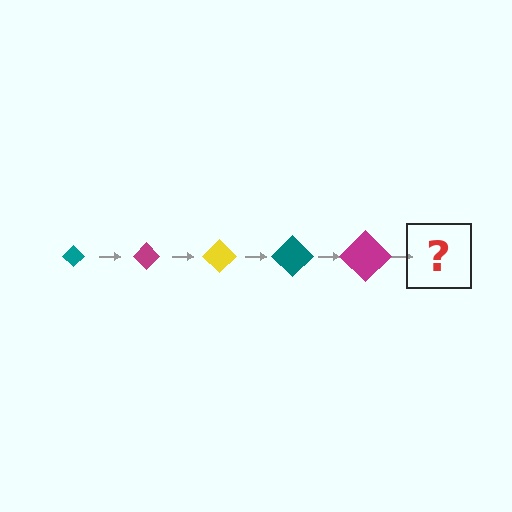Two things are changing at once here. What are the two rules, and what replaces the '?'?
The two rules are that the diamond grows larger each step and the color cycles through teal, magenta, and yellow. The '?' should be a yellow diamond, larger than the previous one.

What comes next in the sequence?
The next element should be a yellow diamond, larger than the previous one.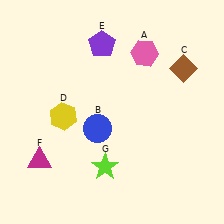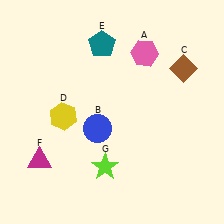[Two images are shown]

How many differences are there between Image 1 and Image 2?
There is 1 difference between the two images.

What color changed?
The pentagon (E) changed from purple in Image 1 to teal in Image 2.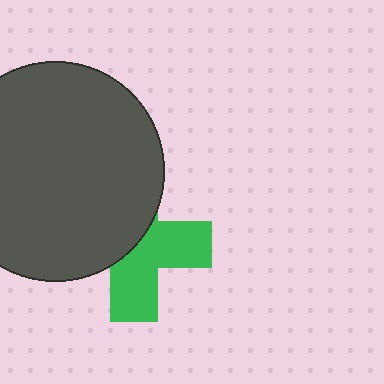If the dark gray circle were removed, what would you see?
You would see the complete green cross.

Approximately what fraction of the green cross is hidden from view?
Roughly 51% of the green cross is hidden behind the dark gray circle.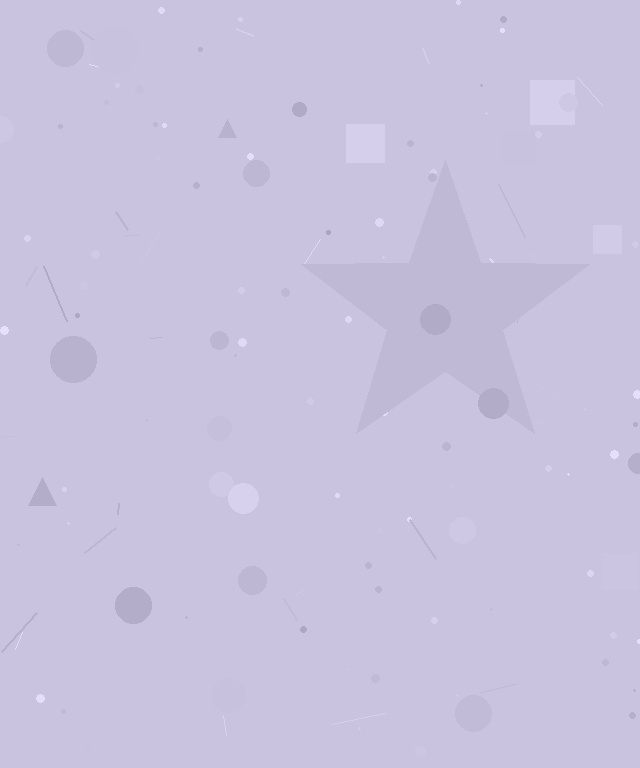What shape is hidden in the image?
A star is hidden in the image.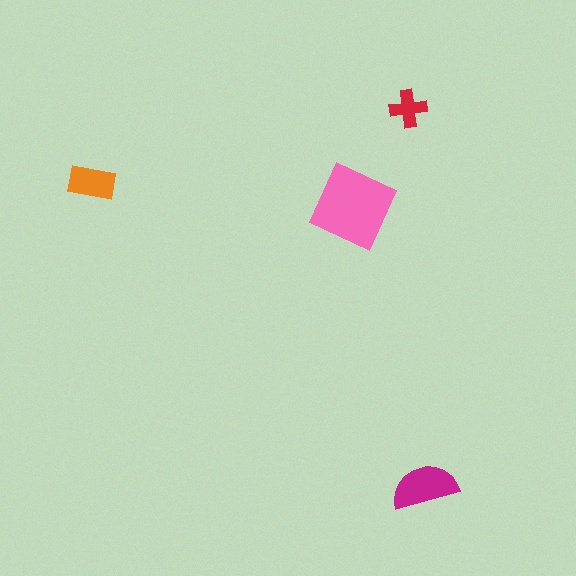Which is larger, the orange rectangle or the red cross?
The orange rectangle.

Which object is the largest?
The pink diamond.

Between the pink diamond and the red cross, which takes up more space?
The pink diamond.